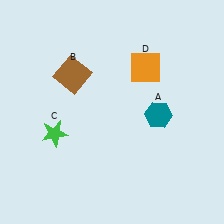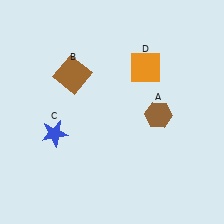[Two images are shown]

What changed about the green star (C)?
In Image 1, C is green. In Image 2, it changed to blue.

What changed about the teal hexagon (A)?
In Image 1, A is teal. In Image 2, it changed to brown.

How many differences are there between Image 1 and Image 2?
There are 2 differences between the two images.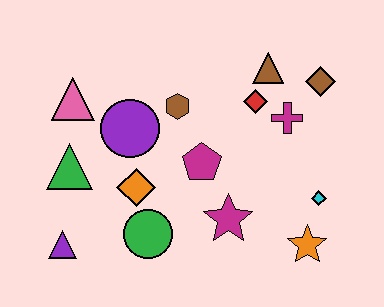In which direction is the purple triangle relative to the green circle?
The purple triangle is to the left of the green circle.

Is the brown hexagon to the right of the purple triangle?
Yes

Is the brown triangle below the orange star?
No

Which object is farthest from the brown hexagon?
The orange star is farthest from the brown hexagon.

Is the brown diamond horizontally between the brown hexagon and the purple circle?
No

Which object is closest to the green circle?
The orange diamond is closest to the green circle.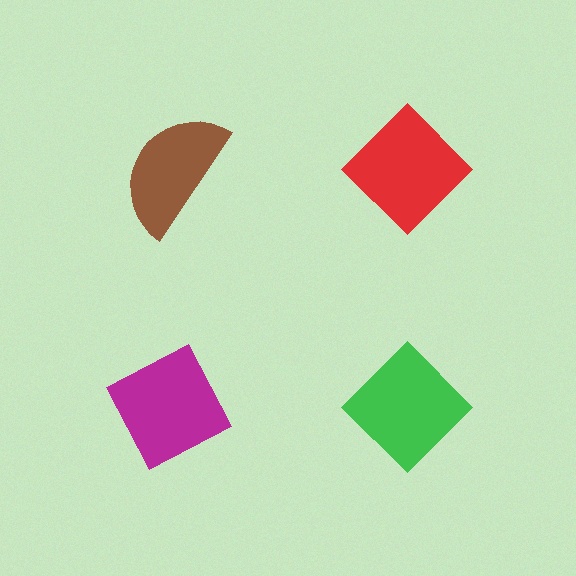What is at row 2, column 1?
A magenta diamond.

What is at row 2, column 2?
A green diamond.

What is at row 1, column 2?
A red diamond.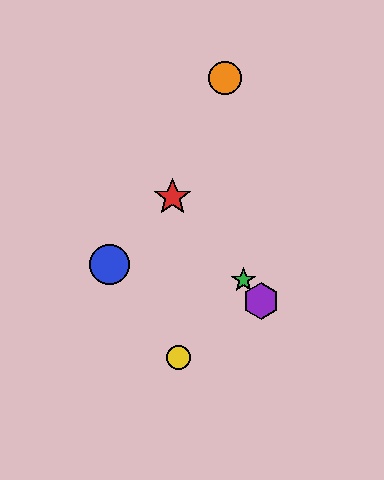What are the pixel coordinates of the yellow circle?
The yellow circle is at (179, 358).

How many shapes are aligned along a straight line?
3 shapes (the red star, the green star, the purple hexagon) are aligned along a straight line.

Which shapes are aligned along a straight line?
The red star, the green star, the purple hexagon are aligned along a straight line.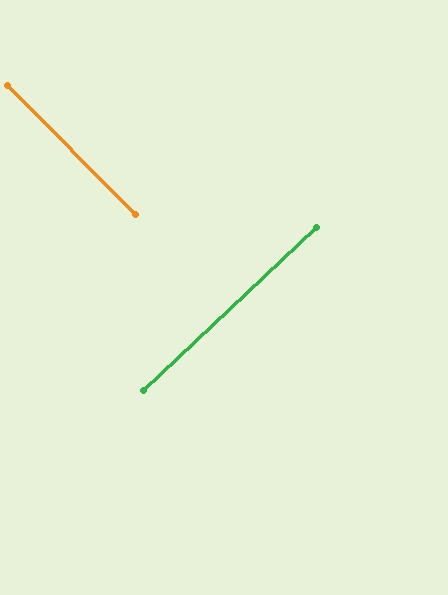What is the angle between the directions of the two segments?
Approximately 89 degrees.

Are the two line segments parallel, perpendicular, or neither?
Perpendicular — they meet at approximately 89°.